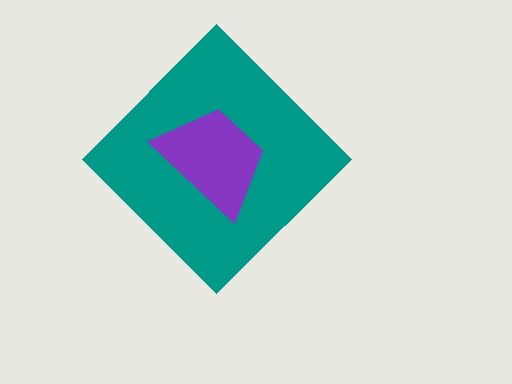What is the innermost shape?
The purple trapezoid.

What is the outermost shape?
The teal diamond.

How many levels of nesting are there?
2.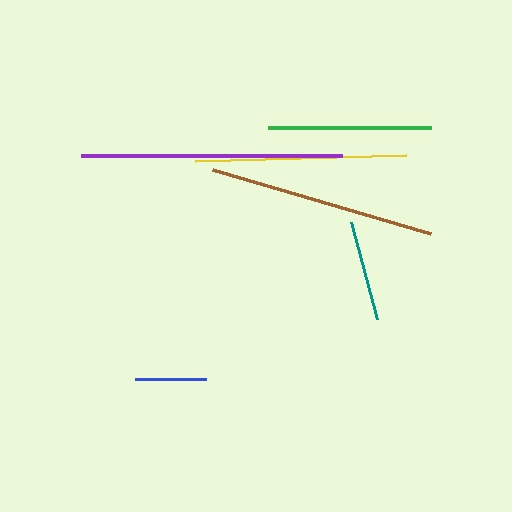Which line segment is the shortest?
The blue line is the shortest at approximately 71 pixels.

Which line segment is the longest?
The purple line is the longest at approximately 261 pixels.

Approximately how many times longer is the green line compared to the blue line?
The green line is approximately 2.3 times the length of the blue line.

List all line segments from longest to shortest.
From longest to shortest: purple, brown, yellow, green, teal, blue.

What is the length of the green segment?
The green segment is approximately 163 pixels long.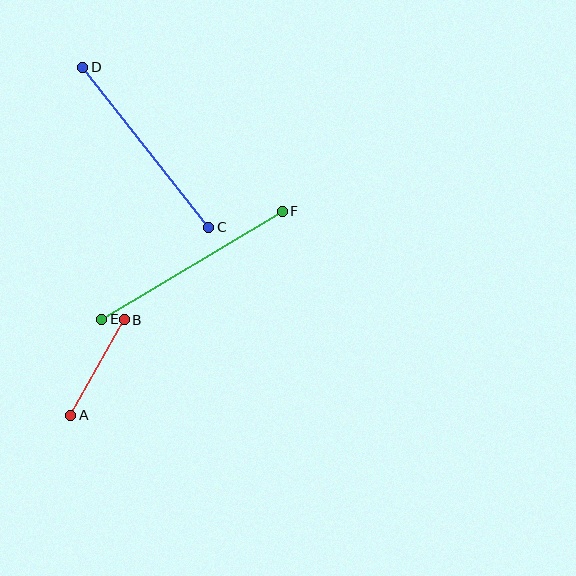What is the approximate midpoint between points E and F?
The midpoint is at approximately (192, 265) pixels.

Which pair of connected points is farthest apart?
Points E and F are farthest apart.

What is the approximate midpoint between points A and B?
The midpoint is at approximately (97, 368) pixels.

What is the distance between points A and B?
The distance is approximately 109 pixels.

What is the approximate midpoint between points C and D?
The midpoint is at approximately (146, 147) pixels.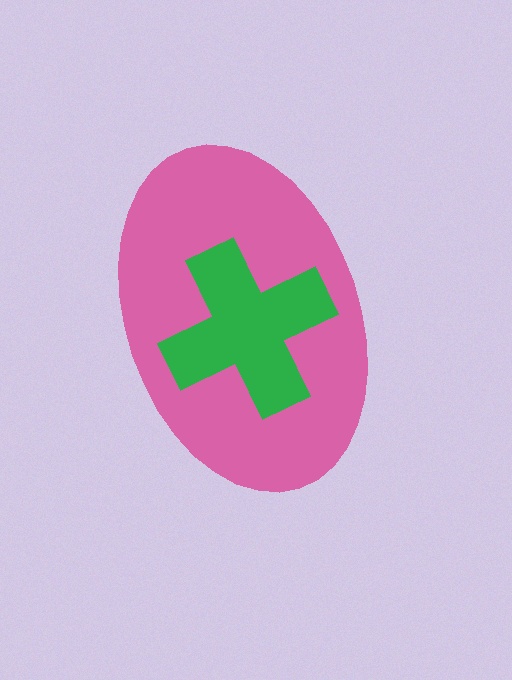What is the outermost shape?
The pink ellipse.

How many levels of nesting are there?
2.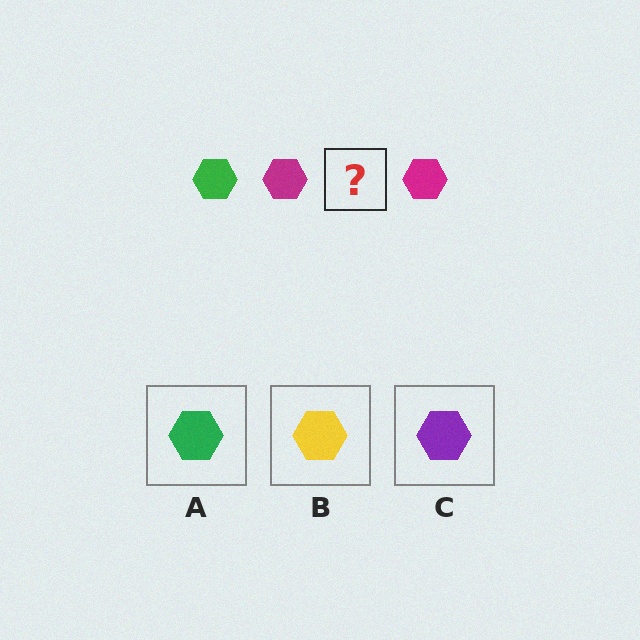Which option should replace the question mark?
Option A.